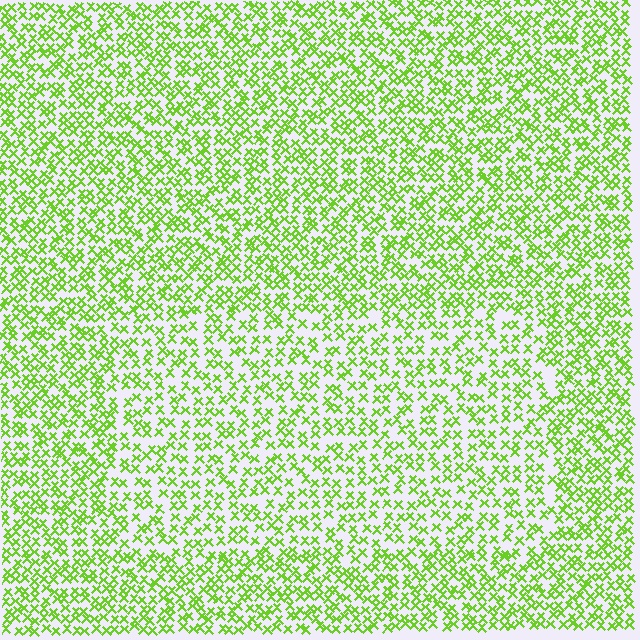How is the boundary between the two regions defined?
The boundary is defined by a change in element density (approximately 1.5x ratio). All elements are the same color, size, and shape.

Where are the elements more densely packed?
The elements are more densely packed outside the rectangle boundary.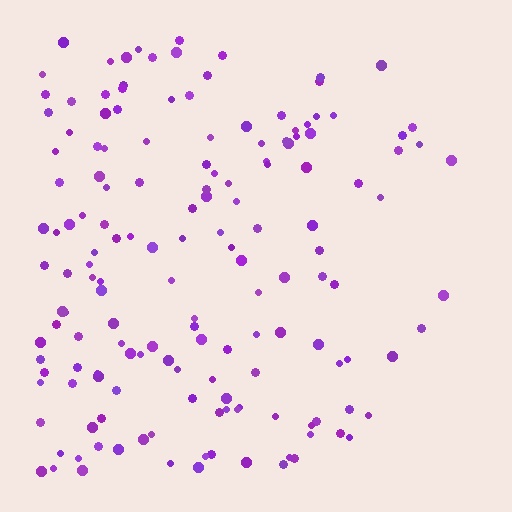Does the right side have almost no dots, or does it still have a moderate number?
Still a moderate number, just noticeably fewer than the left.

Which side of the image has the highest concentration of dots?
The left.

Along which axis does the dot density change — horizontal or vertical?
Horizontal.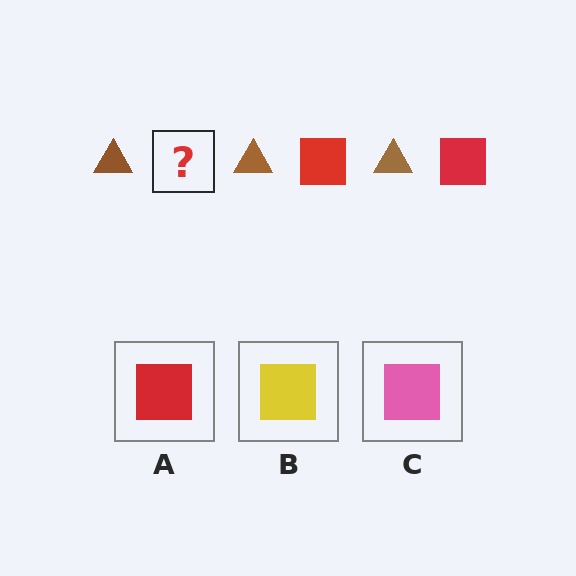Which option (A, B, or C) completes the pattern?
A.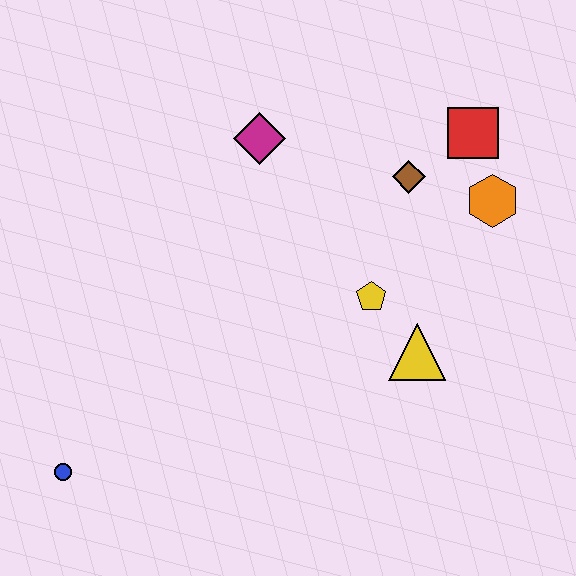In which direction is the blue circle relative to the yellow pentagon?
The blue circle is to the left of the yellow pentagon.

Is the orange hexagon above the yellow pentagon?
Yes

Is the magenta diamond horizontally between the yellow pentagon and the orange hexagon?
No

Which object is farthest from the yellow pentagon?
The blue circle is farthest from the yellow pentagon.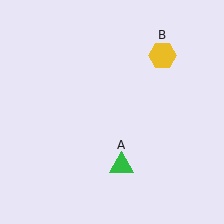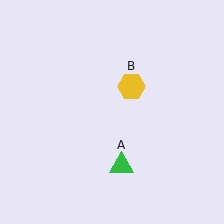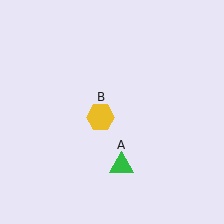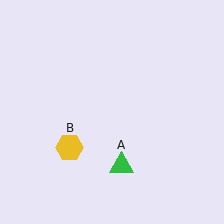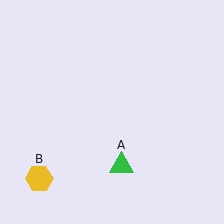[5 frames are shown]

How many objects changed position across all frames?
1 object changed position: yellow hexagon (object B).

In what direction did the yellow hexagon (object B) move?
The yellow hexagon (object B) moved down and to the left.